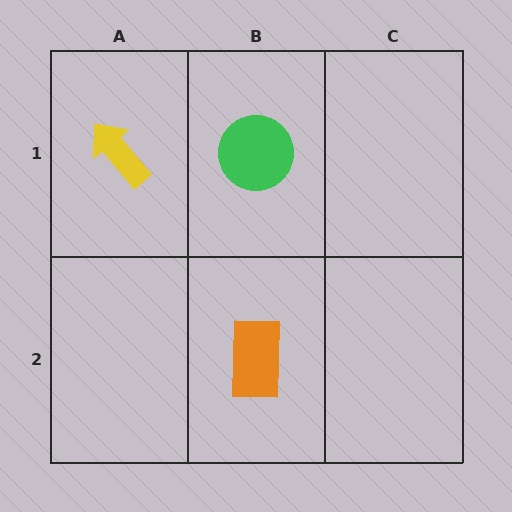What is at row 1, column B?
A green circle.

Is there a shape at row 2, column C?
No, that cell is empty.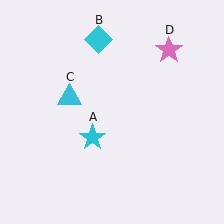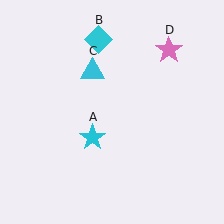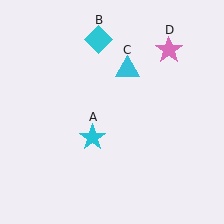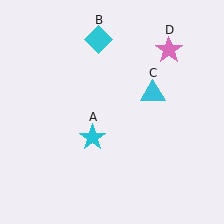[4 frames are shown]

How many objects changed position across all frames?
1 object changed position: cyan triangle (object C).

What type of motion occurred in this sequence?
The cyan triangle (object C) rotated clockwise around the center of the scene.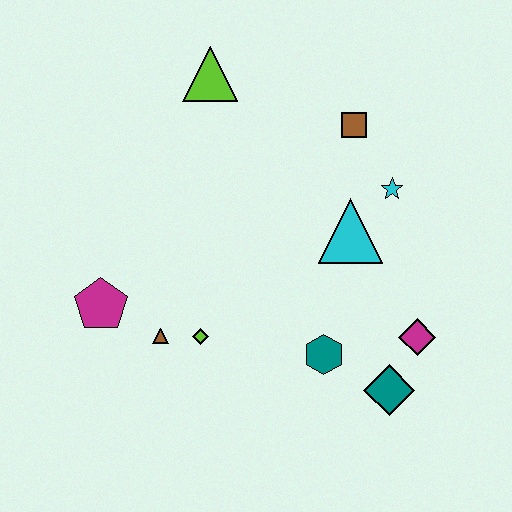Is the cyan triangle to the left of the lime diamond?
No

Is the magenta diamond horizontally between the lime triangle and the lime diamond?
No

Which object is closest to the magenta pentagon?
The brown triangle is closest to the magenta pentagon.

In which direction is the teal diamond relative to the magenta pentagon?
The teal diamond is to the right of the magenta pentagon.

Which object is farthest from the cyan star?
The magenta pentagon is farthest from the cyan star.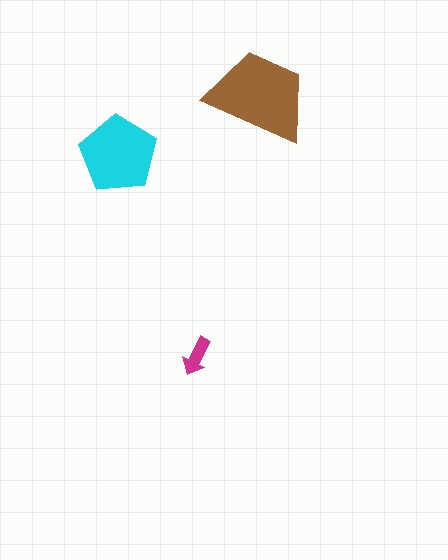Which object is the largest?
The brown trapezoid.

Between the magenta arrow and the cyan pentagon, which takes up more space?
The cyan pentagon.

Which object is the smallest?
The magenta arrow.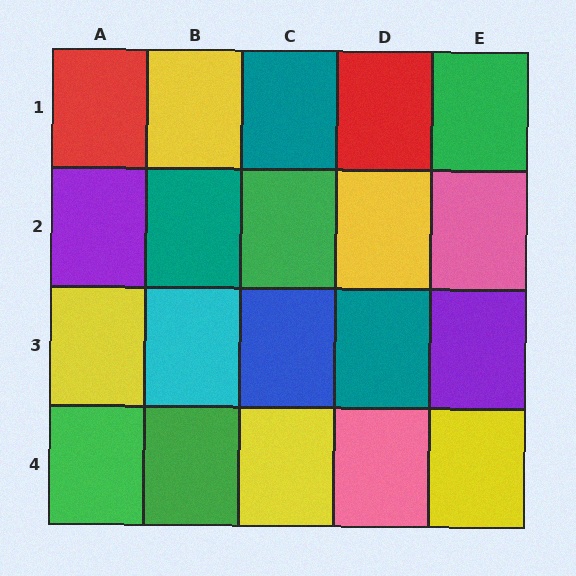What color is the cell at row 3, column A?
Yellow.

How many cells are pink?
2 cells are pink.